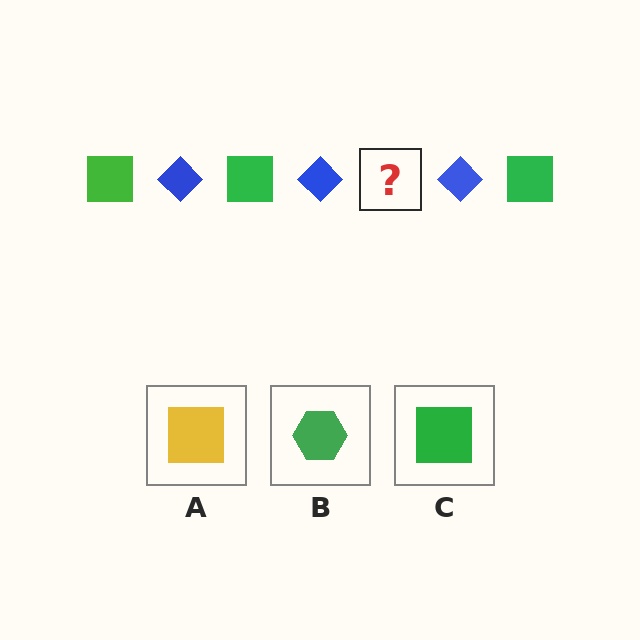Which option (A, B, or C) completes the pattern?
C.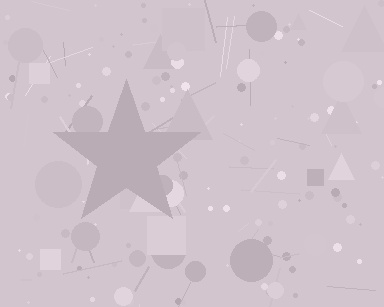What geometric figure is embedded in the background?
A star is embedded in the background.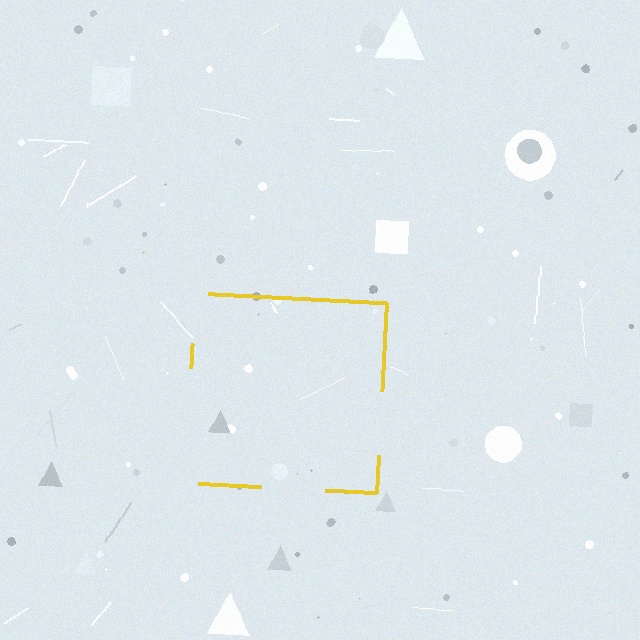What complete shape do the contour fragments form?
The contour fragments form a square.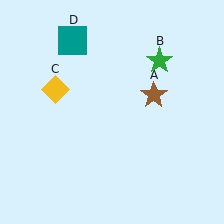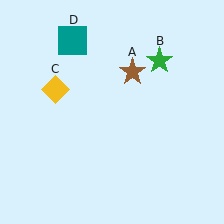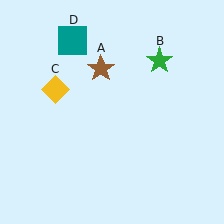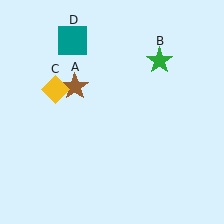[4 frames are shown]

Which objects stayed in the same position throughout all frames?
Green star (object B) and yellow diamond (object C) and teal square (object D) remained stationary.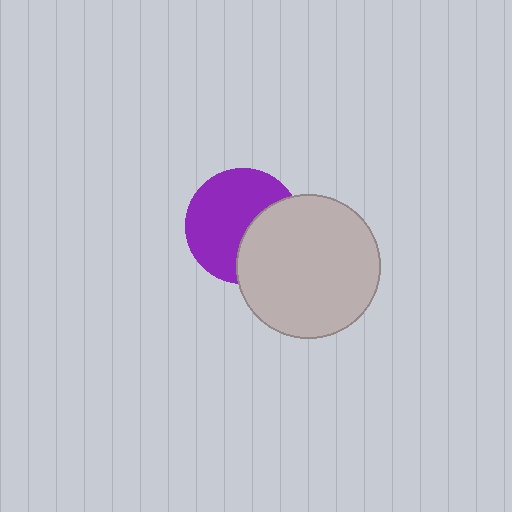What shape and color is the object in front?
The object in front is a light gray circle.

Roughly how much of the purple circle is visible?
About half of it is visible (roughly 63%).